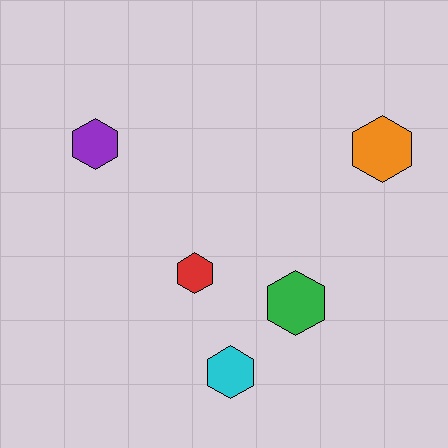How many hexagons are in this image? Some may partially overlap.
There are 5 hexagons.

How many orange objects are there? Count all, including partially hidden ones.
There is 1 orange object.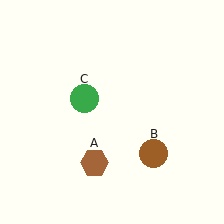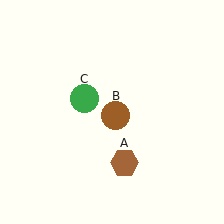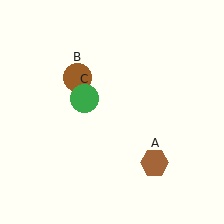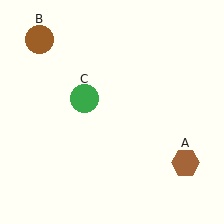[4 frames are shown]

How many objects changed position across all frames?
2 objects changed position: brown hexagon (object A), brown circle (object B).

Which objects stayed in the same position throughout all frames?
Green circle (object C) remained stationary.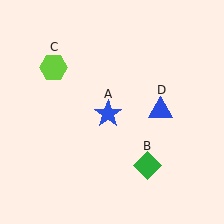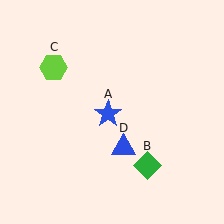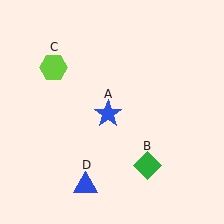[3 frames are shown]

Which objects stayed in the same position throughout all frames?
Blue star (object A) and green diamond (object B) and lime hexagon (object C) remained stationary.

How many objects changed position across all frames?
1 object changed position: blue triangle (object D).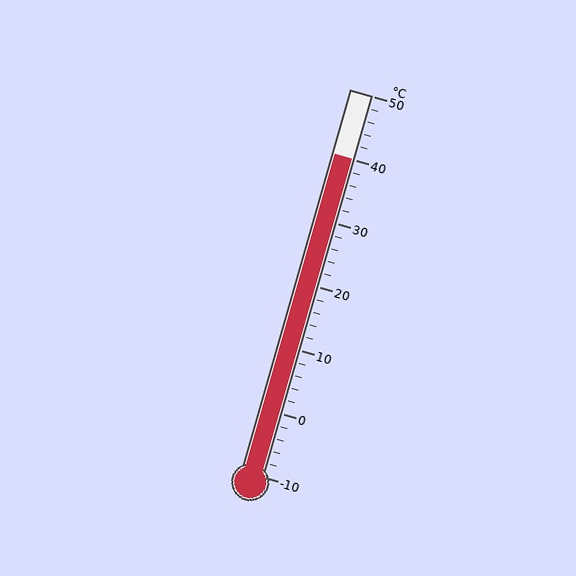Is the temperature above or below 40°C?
The temperature is at 40°C.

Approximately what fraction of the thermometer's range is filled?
The thermometer is filled to approximately 85% of its range.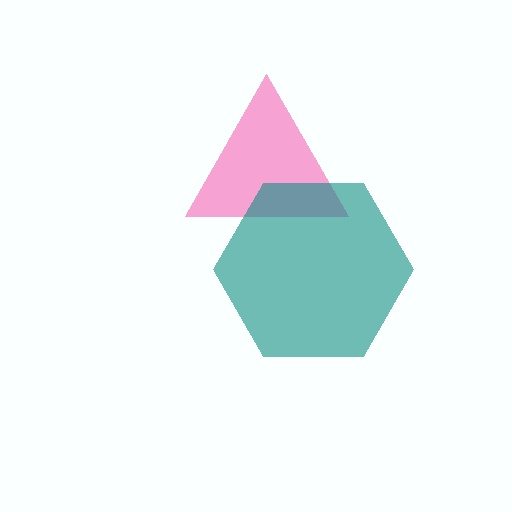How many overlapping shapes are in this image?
There are 2 overlapping shapes in the image.